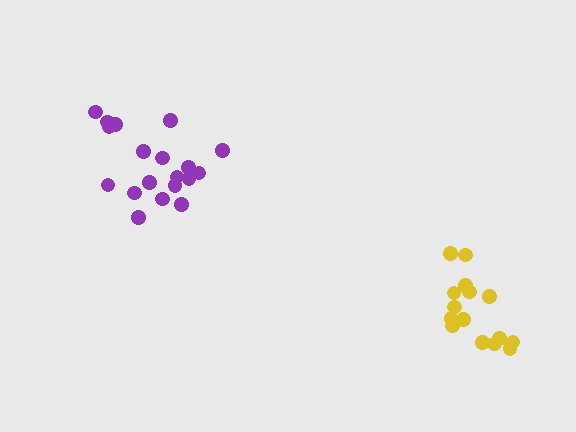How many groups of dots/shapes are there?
There are 2 groups.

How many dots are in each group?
Group 1: 19 dots, Group 2: 15 dots (34 total).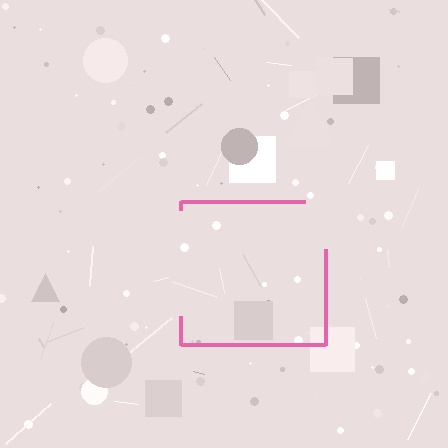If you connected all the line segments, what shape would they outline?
They would outline a square.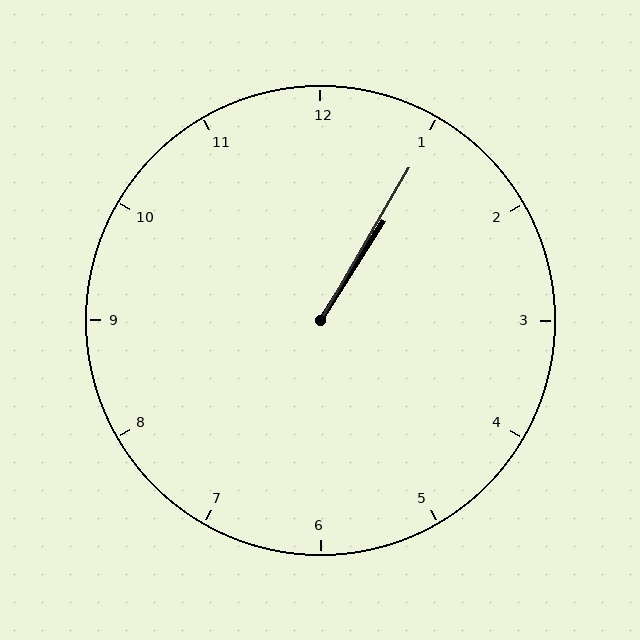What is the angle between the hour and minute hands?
Approximately 2 degrees.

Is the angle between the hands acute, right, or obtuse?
It is acute.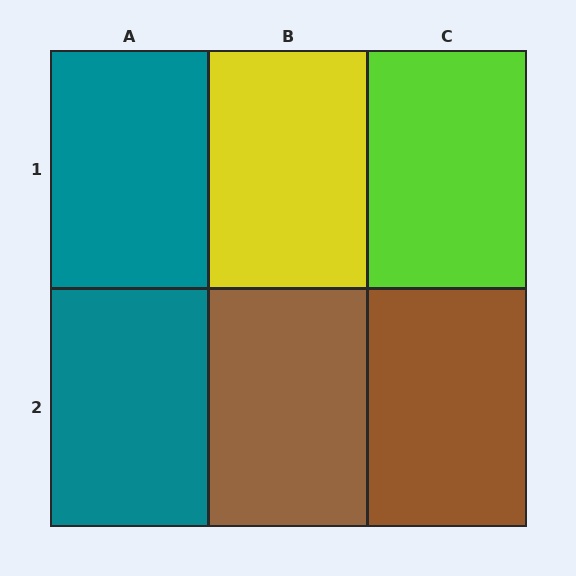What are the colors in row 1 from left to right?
Teal, yellow, lime.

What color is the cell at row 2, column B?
Brown.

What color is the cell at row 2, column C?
Brown.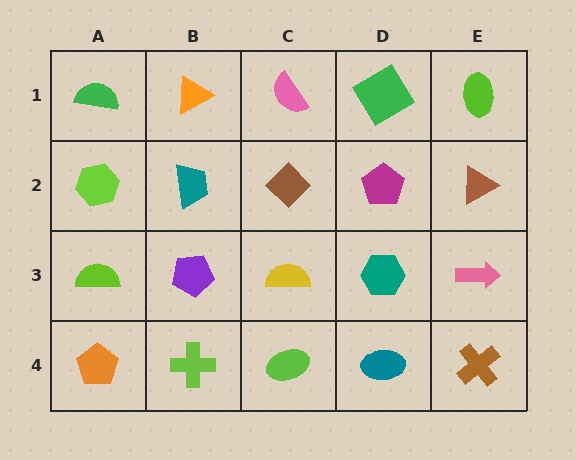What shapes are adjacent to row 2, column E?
A lime ellipse (row 1, column E), a pink arrow (row 3, column E), a magenta pentagon (row 2, column D).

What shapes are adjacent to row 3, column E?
A brown triangle (row 2, column E), a brown cross (row 4, column E), a teal hexagon (row 3, column D).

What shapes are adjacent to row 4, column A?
A lime semicircle (row 3, column A), a lime cross (row 4, column B).